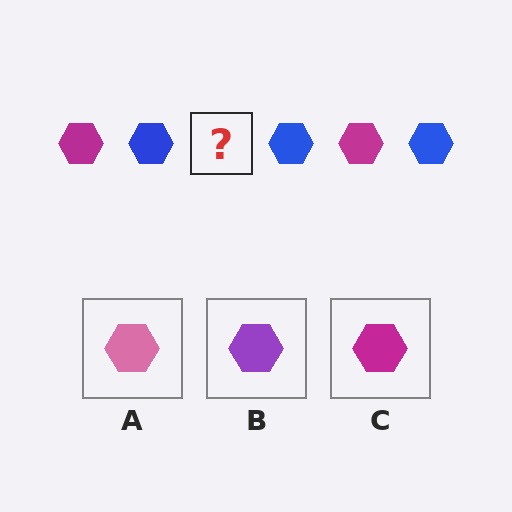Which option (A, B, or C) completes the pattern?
C.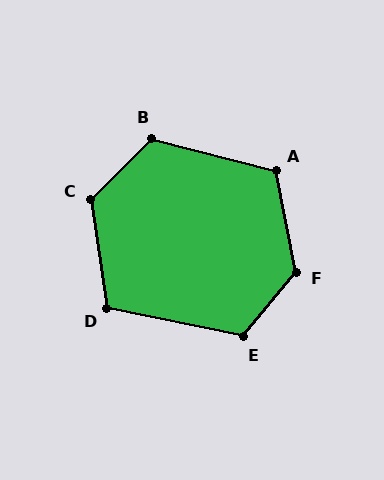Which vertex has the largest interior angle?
F, at approximately 129 degrees.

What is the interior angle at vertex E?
Approximately 118 degrees (obtuse).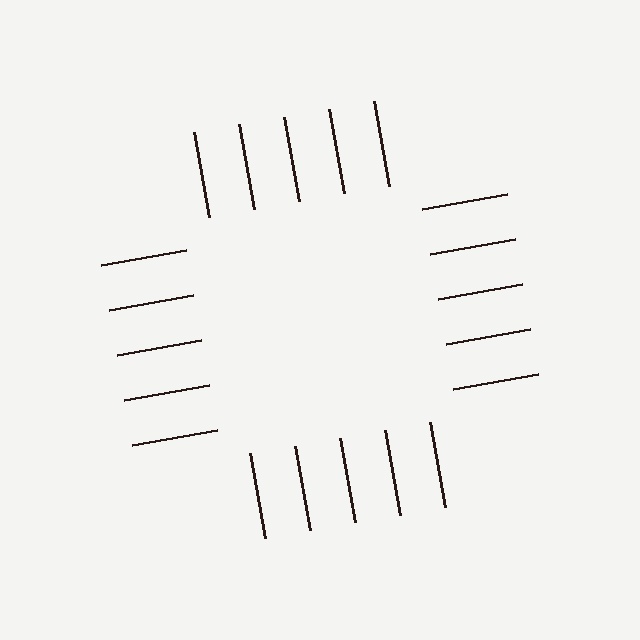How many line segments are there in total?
20 — 5 along each of the 4 edges.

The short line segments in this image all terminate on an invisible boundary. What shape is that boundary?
An illusory square — the line segments terminate on its edges but no continuous stroke is drawn.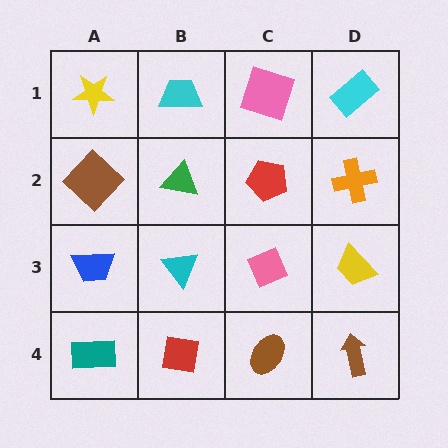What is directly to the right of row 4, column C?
A brown arrow.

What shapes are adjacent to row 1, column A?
A brown diamond (row 2, column A), a cyan trapezoid (row 1, column B).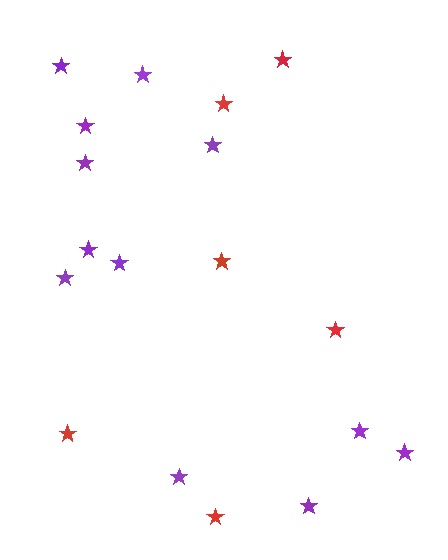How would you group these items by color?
There are 2 groups: one group of red stars (6) and one group of purple stars (12).